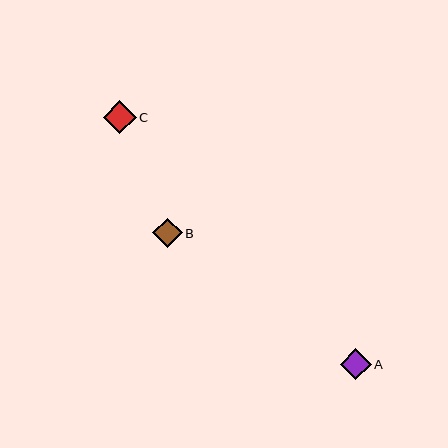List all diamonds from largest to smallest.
From largest to smallest: C, A, B.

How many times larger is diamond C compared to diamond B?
Diamond C is approximately 1.1 times the size of diamond B.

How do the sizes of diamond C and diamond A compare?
Diamond C and diamond A are approximately the same size.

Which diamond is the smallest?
Diamond B is the smallest with a size of approximately 29 pixels.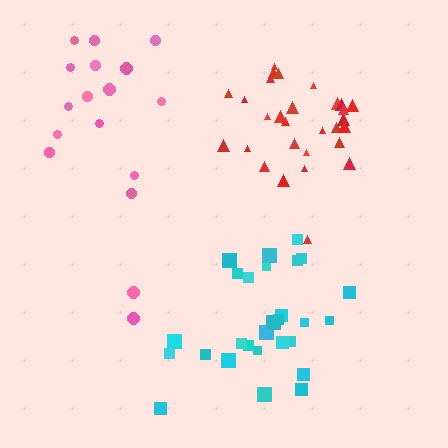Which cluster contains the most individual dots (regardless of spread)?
Red (29).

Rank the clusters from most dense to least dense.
red, cyan, pink.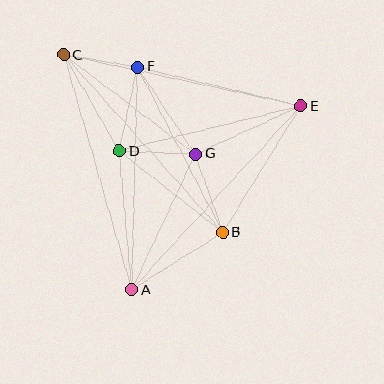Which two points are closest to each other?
Points C and F are closest to each other.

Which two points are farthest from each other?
Points A and E are farthest from each other.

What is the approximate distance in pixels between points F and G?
The distance between F and G is approximately 105 pixels.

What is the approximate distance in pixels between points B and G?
The distance between B and G is approximately 83 pixels.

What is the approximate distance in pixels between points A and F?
The distance between A and F is approximately 222 pixels.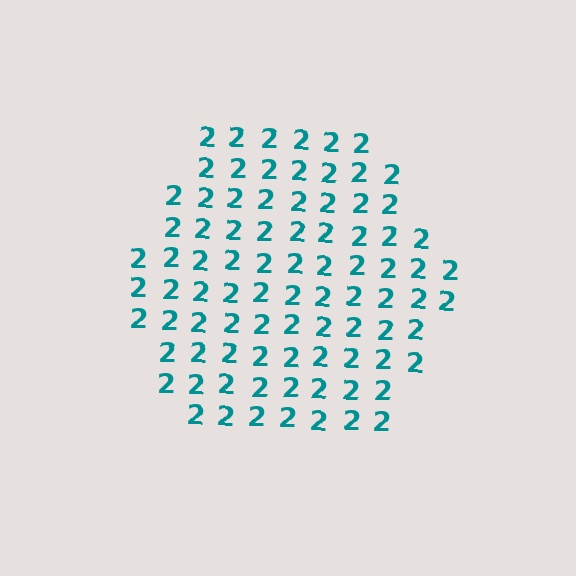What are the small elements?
The small elements are digit 2's.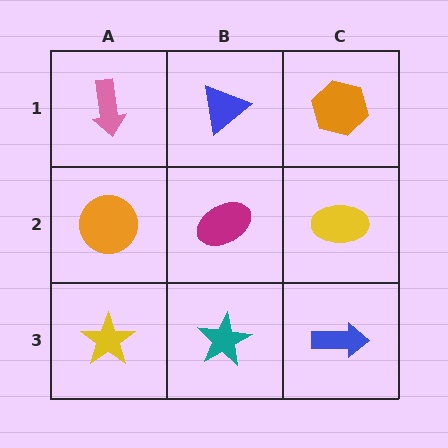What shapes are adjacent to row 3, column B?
A magenta ellipse (row 2, column B), a yellow star (row 3, column A), a blue arrow (row 3, column C).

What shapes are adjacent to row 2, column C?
An orange hexagon (row 1, column C), a blue arrow (row 3, column C), a magenta ellipse (row 2, column B).